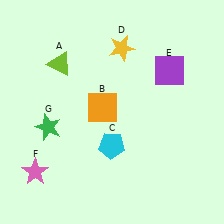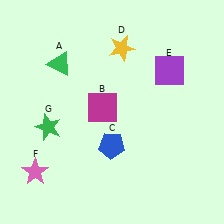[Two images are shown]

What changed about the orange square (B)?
In Image 1, B is orange. In Image 2, it changed to magenta.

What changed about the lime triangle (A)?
In Image 1, A is lime. In Image 2, it changed to green.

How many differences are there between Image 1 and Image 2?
There are 3 differences between the two images.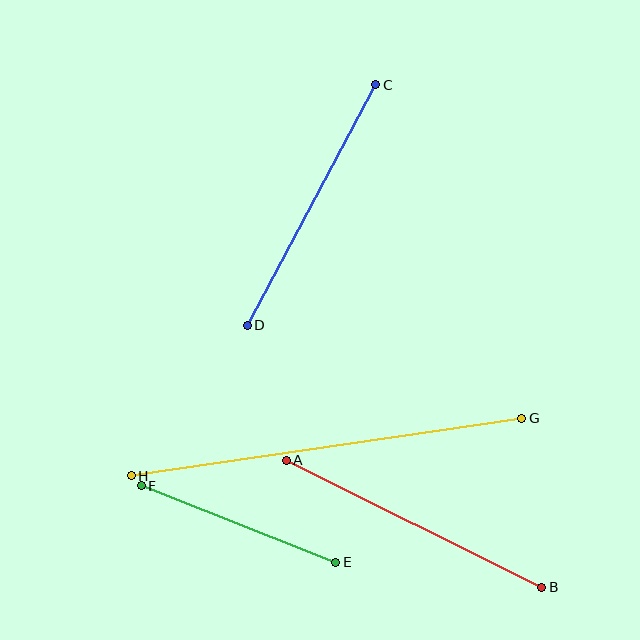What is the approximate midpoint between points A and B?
The midpoint is at approximately (414, 524) pixels.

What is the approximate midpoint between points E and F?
The midpoint is at approximately (238, 524) pixels.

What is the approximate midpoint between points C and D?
The midpoint is at approximately (311, 205) pixels.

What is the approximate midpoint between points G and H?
The midpoint is at approximately (326, 447) pixels.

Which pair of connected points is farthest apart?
Points G and H are farthest apart.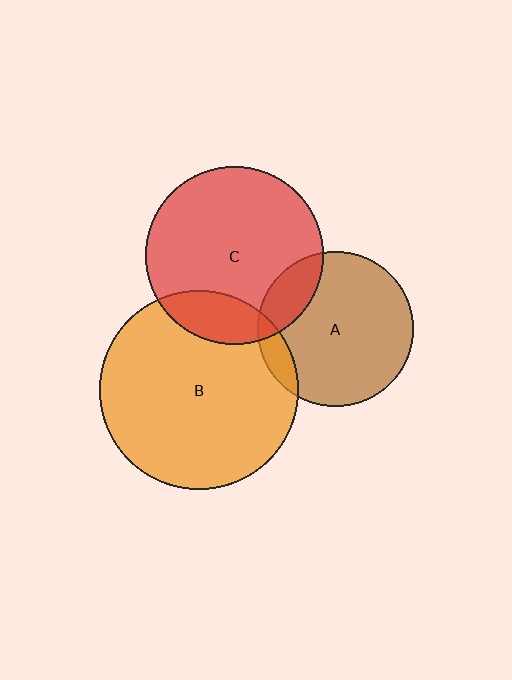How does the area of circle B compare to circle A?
Approximately 1.6 times.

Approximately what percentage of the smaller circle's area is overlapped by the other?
Approximately 10%.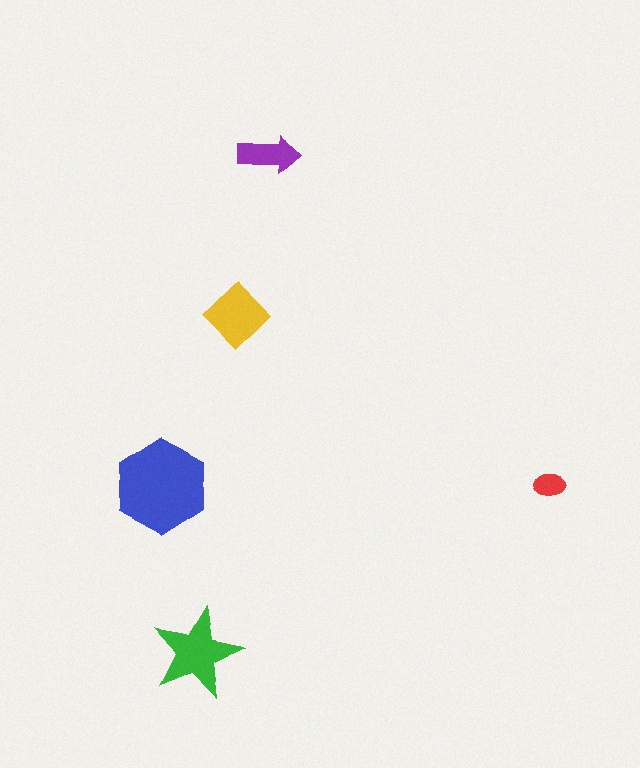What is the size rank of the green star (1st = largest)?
2nd.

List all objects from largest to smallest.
The blue hexagon, the green star, the yellow diamond, the purple arrow, the red ellipse.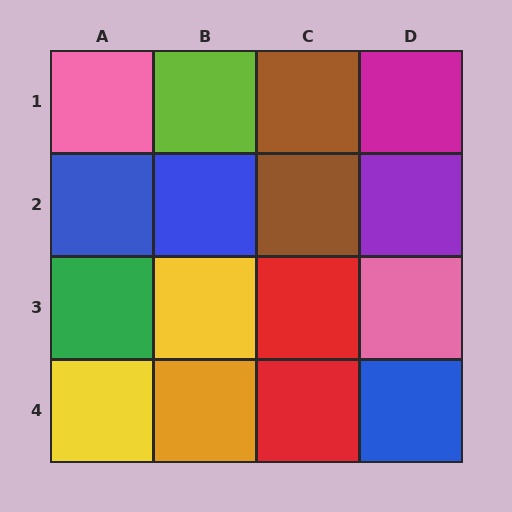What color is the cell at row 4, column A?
Yellow.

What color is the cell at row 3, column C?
Red.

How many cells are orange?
1 cell is orange.